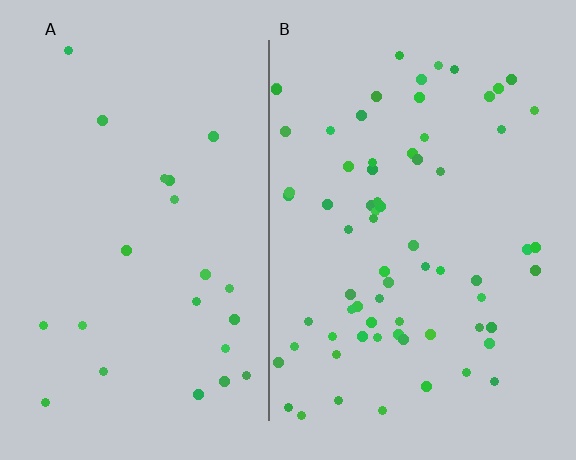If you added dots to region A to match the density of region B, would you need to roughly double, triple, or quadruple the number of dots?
Approximately triple.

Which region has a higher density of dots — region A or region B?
B (the right).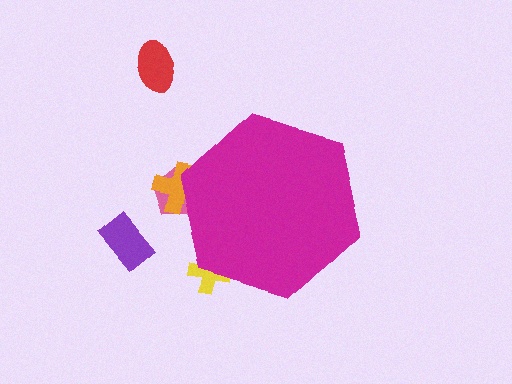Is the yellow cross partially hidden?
Yes, the yellow cross is partially hidden behind the magenta hexagon.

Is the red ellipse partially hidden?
No, the red ellipse is fully visible.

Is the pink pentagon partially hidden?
Yes, the pink pentagon is partially hidden behind the magenta hexagon.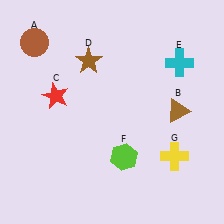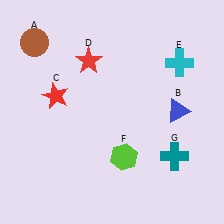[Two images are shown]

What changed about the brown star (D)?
In Image 1, D is brown. In Image 2, it changed to red.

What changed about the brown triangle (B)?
In Image 1, B is brown. In Image 2, it changed to blue.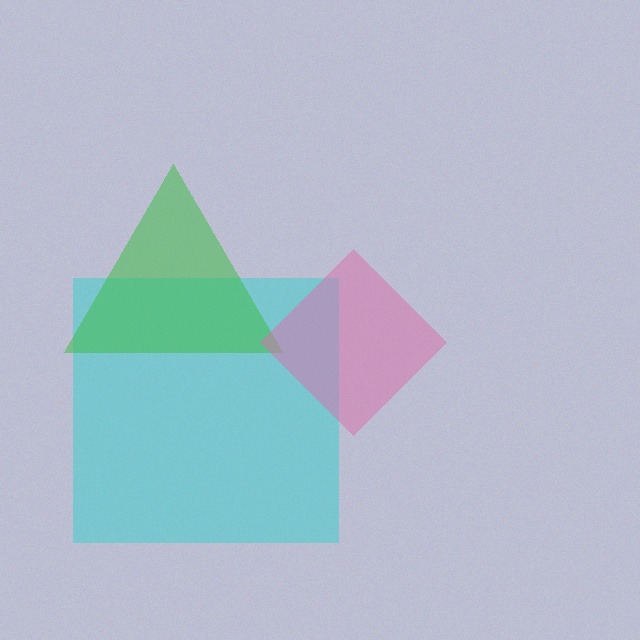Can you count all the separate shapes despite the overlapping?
Yes, there are 3 separate shapes.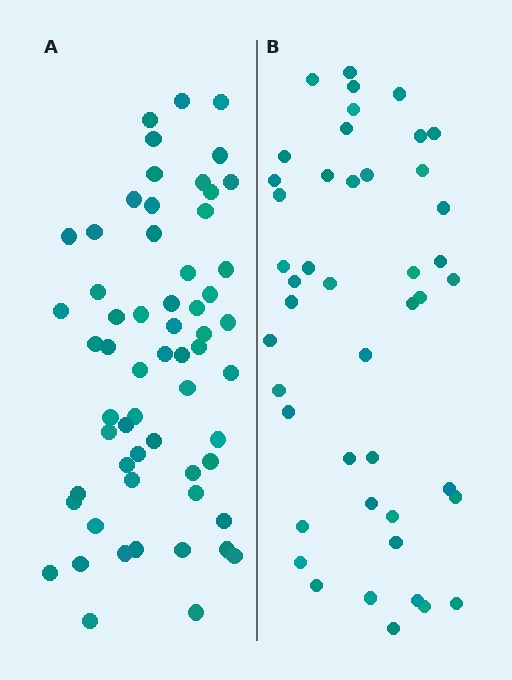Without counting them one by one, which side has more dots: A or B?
Region A (the left region) has more dots.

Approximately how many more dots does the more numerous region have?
Region A has approximately 15 more dots than region B.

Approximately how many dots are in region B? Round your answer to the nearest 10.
About 40 dots. (The exact count is 45, which rounds to 40.)